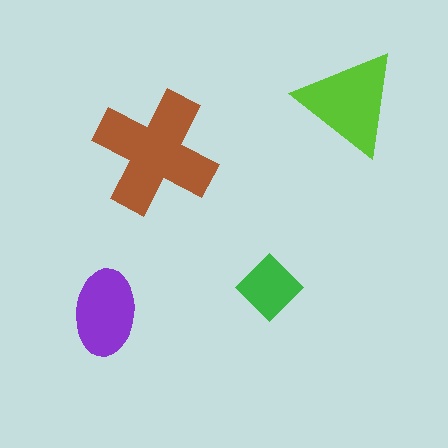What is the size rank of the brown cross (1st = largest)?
1st.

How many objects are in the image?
There are 4 objects in the image.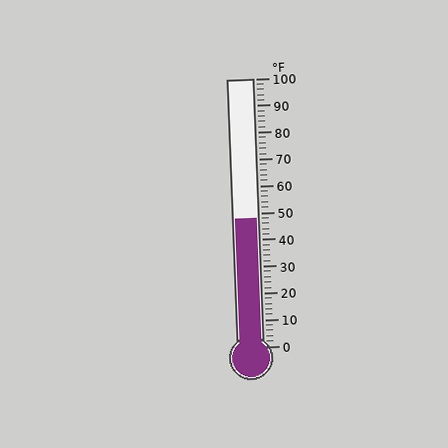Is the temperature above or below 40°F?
The temperature is above 40°F.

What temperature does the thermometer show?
The thermometer shows approximately 48°F.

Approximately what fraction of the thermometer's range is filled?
The thermometer is filled to approximately 50% of its range.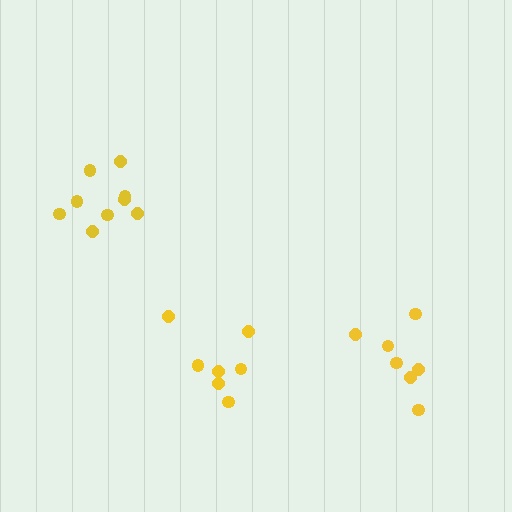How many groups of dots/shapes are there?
There are 3 groups.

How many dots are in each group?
Group 1: 7 dots, Group 2: 9 dots, Group 3: 7 dots (23 total).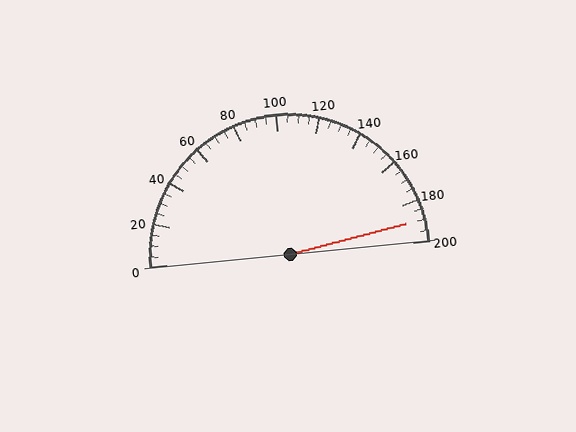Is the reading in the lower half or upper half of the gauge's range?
The reading is in the upper half of the range (0 to 200).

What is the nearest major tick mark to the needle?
The nearest major tick mark is 200.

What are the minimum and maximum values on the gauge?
The gauge ranges from 0 to 200.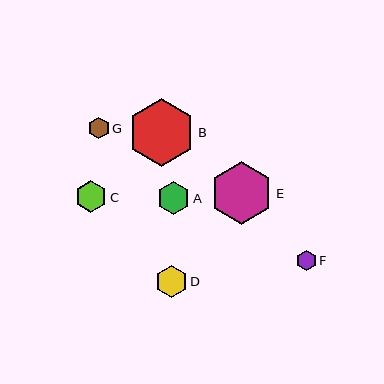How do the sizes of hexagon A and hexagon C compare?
Hexagon A and hexagon C are approximately the same size.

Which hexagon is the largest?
Hexagon B is the largest with a size of approximately 67 pixels.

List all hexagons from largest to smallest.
From largest to smallest: B, E, A, D, C, G, F.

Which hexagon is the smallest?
Hexagon F is the smallest with a size of approximately 20 pixels.